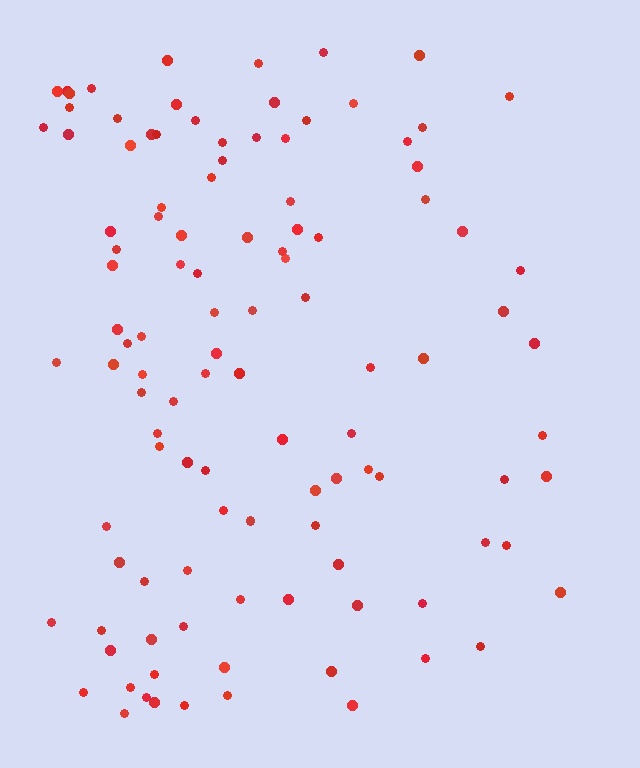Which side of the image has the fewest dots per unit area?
The right.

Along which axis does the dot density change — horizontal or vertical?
Horizontal.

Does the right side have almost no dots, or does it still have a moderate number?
Still a moderate number, just noticeably fewer than the left.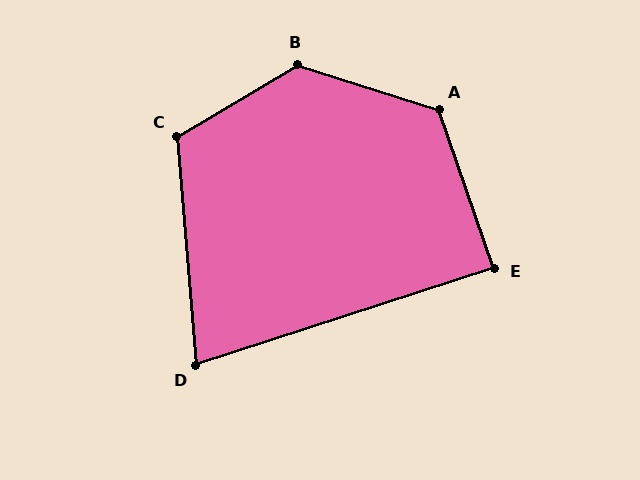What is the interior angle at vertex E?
Approximately 89 degrees (approximately right).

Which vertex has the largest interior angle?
B, at approximately 132 degrees.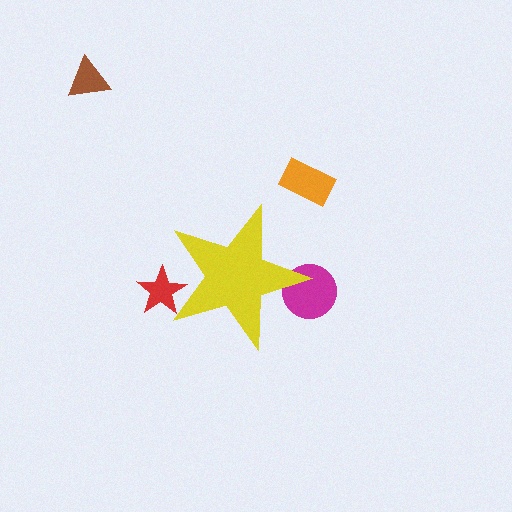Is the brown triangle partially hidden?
No, the brown triangle is fully visible.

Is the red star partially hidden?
Yes, the red star is partially hidden behind the yellow star.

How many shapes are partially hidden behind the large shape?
2 shapes are partially hidden.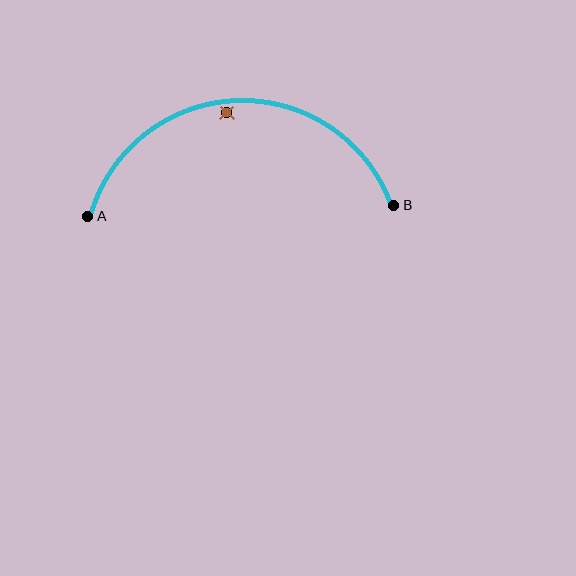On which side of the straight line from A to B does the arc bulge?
The arc bulges above the straight line connecting A and B.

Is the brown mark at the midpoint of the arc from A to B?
No — the brown mark does not lie on the arc at all. It sits slightly inside the curve.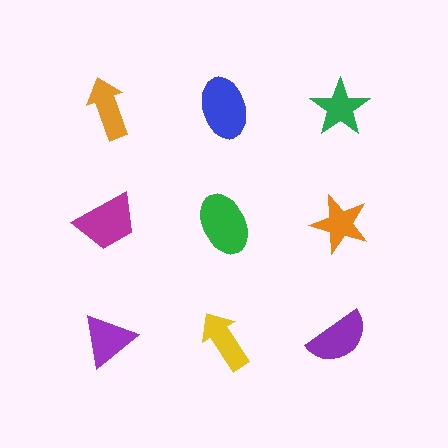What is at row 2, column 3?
An orange star.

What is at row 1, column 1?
An orange arrow.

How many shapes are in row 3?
3 shapes.